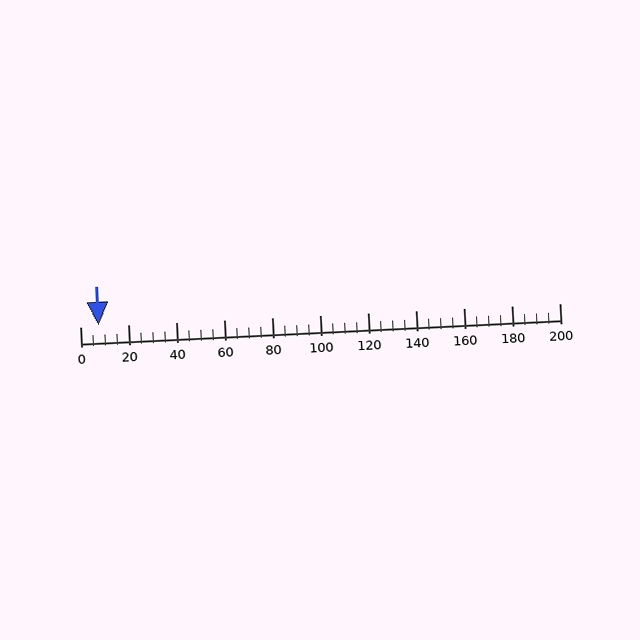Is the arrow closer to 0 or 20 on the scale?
The arrow is closer to 0.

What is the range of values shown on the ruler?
The ruler shows values from 0 to 200.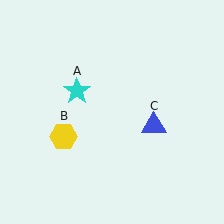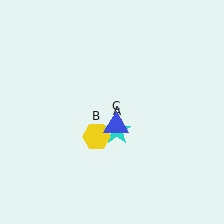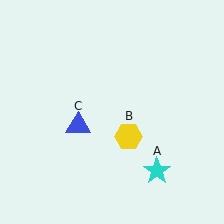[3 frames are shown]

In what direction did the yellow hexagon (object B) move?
The yellow hexagon (object B) moved right.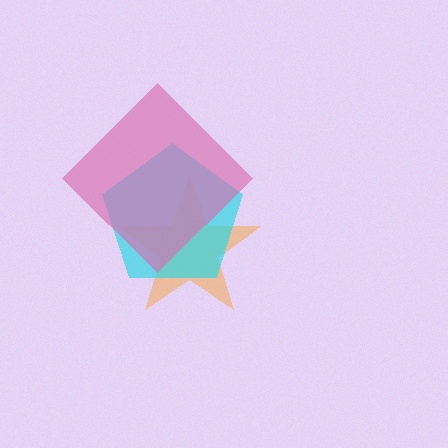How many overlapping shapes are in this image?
There are 3 overlapping shapes in the image.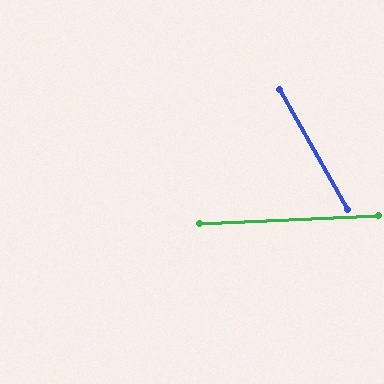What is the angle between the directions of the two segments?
Approximately 63 degrees.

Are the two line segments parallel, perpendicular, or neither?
Neither parallel nor perpendicular — they differ by about 63°.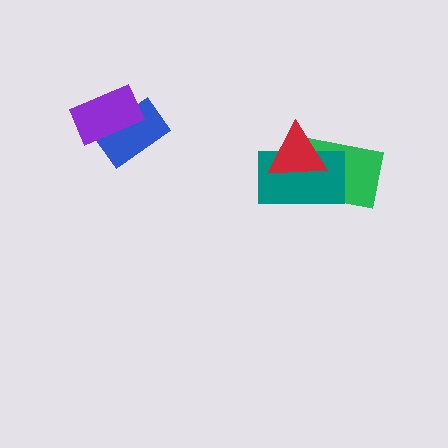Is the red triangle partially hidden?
No, no other shape covers it.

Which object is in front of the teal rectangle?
The red triangle is in front of the teal rectangle.